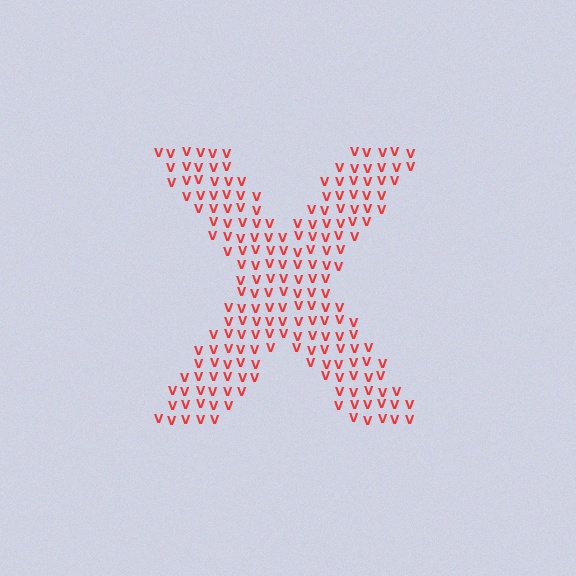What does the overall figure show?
The overall figure shows the letter X.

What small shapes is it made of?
It is made of small letter V's.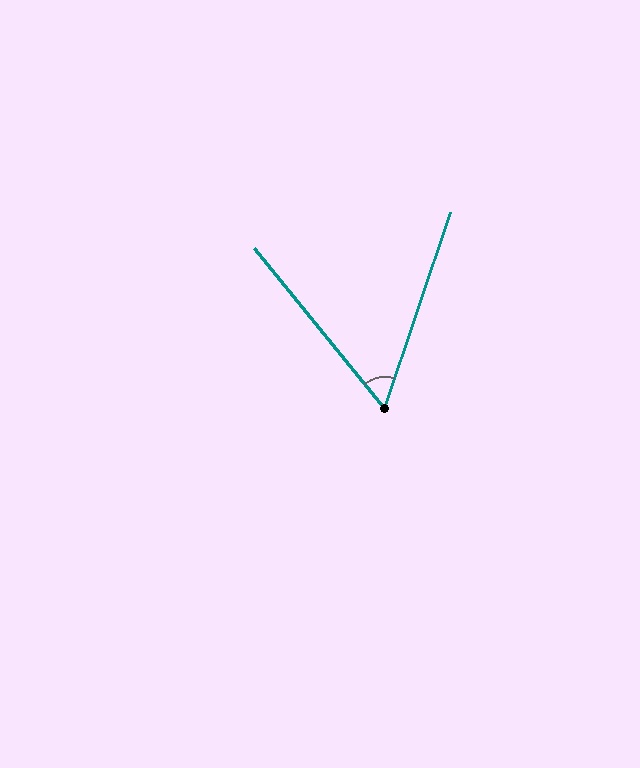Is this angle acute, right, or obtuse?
It is acute.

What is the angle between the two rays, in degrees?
Approximately 58 degrees.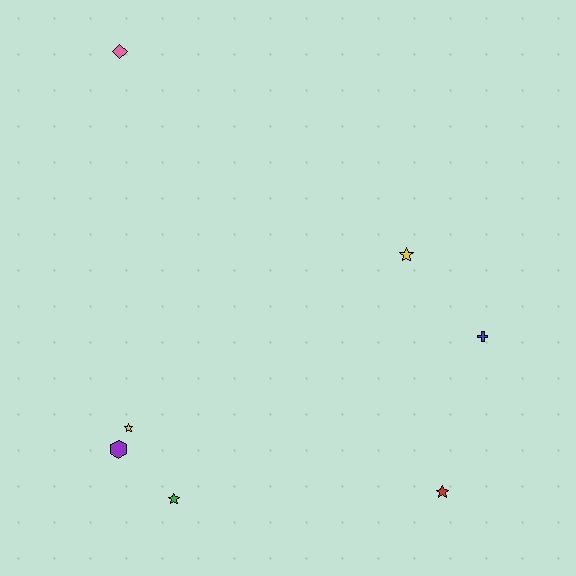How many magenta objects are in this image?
There are no magenta objects.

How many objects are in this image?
There are 7 objects.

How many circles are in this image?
There are no circles.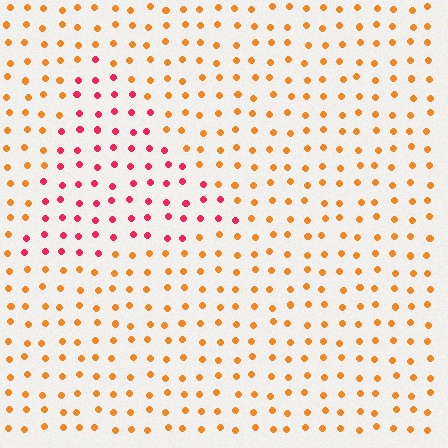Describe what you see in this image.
The image is filled with small orange elements in a uniform arrangement. A triangle-shaped region is visible where the elements are tinted to a slightly different hue, forming a subtle color boundary.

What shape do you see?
I see a triangle.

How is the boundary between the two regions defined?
The boundary is defined purely by a slight shift in hue (about 45 degrees). Spacing, size, and orientation are identical on both sides.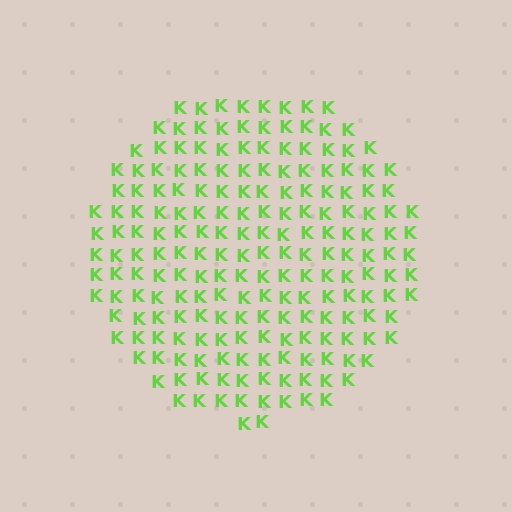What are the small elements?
The small elements are letter K's.